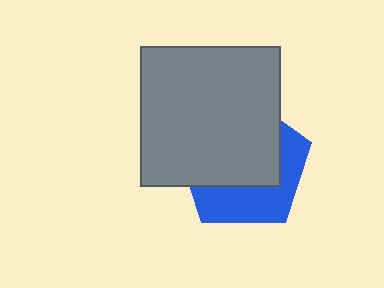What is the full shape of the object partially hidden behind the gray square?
The partially hidden object is a blue pentagon.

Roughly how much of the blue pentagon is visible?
A small part of it is visible (roughly 39%).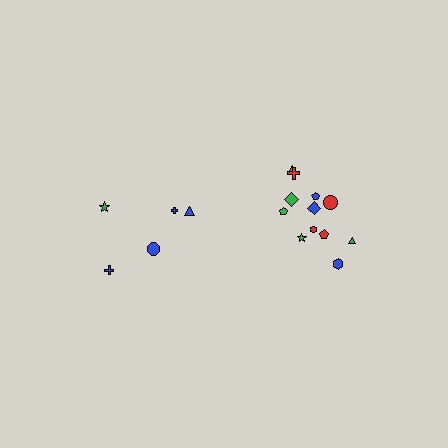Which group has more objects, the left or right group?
The right group.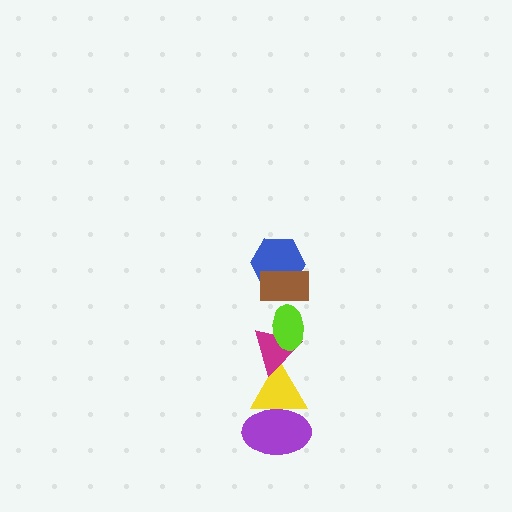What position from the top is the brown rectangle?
The brown rectangle is 1st from the top.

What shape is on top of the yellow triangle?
The magenta triangle is on top of the yellow triangle.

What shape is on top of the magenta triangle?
The lime ellipse is on top of the magenta triangle.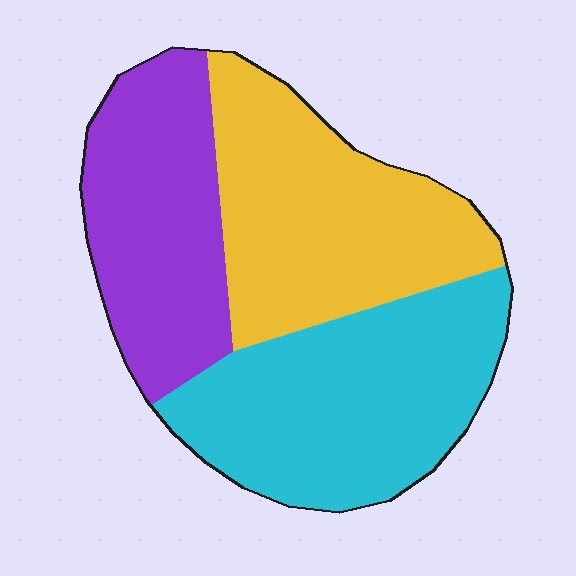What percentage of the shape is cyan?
Cyan covers roughly 35% of the shape.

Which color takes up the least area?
Purple, at roughly 30%.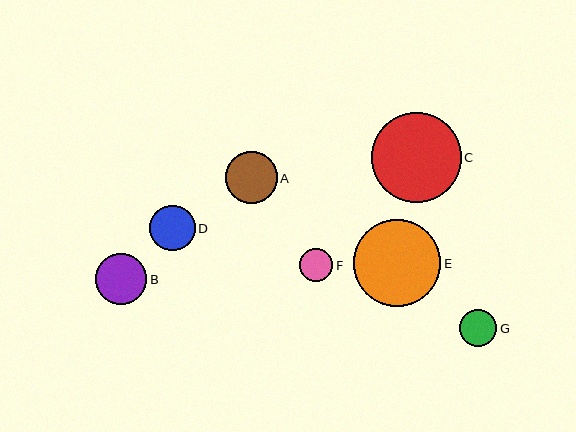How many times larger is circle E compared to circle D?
Circle E is approximately 1.9 times the size of circle D.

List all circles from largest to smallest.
From largest to smallest: C, E, A, B, D, G, F.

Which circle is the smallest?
Circle F is the smallest with a size of approximately 33 pixels.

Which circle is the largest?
Circle C is the largest with a size of approximately 90 pixels.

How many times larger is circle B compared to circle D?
Circle B is approximately 1.1 times the size of circle D.